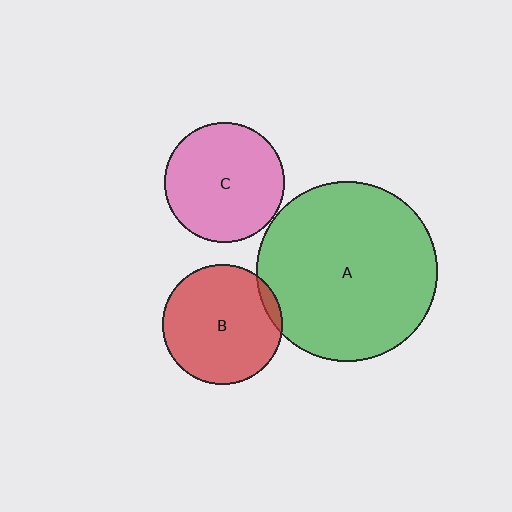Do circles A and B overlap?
Yes.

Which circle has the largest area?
Circle A (green).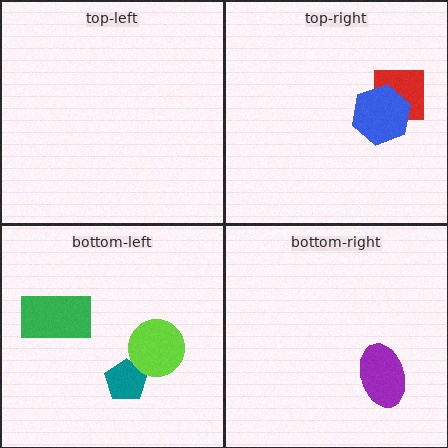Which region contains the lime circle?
The bottom-left region.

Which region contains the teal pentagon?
The bottom-left region.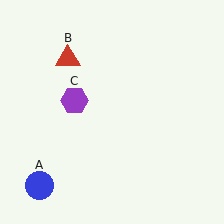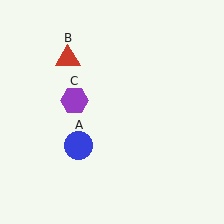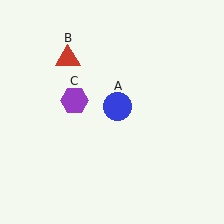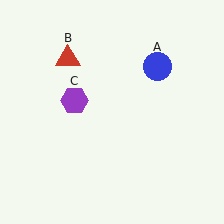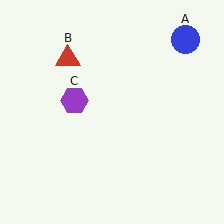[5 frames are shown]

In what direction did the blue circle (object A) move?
The blue circle (object A) moved up and to the right.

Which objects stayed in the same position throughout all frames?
Red triangle (object B) and purple hexagon (object C) remained stationary.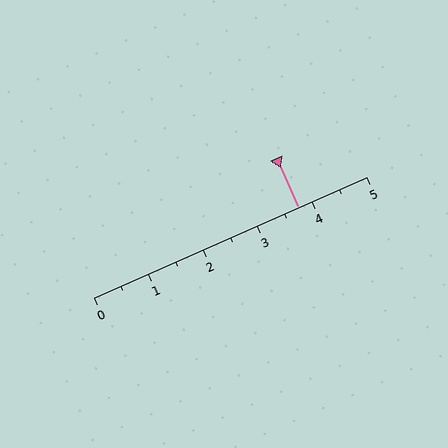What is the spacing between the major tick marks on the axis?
The major ticks are spaced 1 apart.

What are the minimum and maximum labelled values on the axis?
The axis runs from 0 to 5.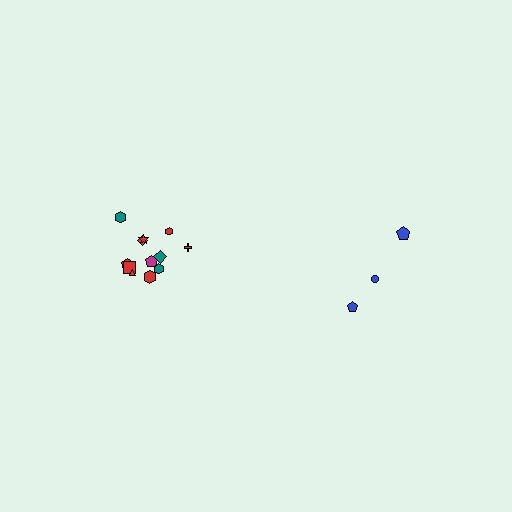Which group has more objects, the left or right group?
The left group.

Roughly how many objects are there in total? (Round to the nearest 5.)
Roughly 15 objects in total.